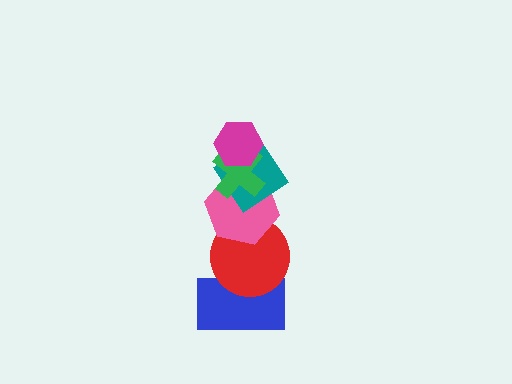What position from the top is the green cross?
The green cross is 2nd from the top.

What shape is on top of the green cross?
The magenta hexagon is on top of the green cross.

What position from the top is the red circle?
The red circle is 5th from the top.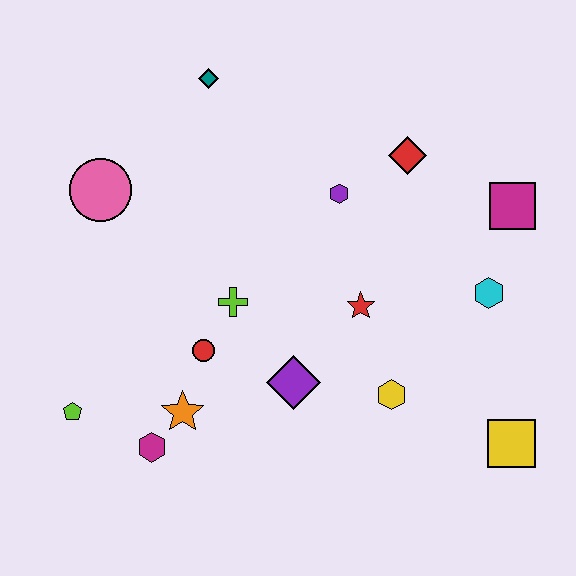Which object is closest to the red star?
The yellow hexagon is closest to the red star.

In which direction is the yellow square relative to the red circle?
The yellow square is to the right of the red circle.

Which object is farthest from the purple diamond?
The teal diamond is farthest from the purple diamond.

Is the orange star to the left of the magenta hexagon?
No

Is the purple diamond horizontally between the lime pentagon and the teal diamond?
No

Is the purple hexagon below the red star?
No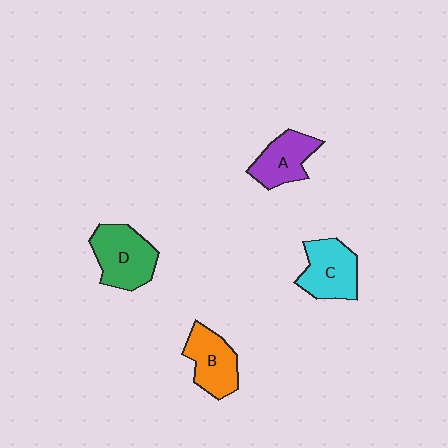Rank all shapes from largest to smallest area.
From largest to smallest: D (green), C (cyan), B (orange), A (purple).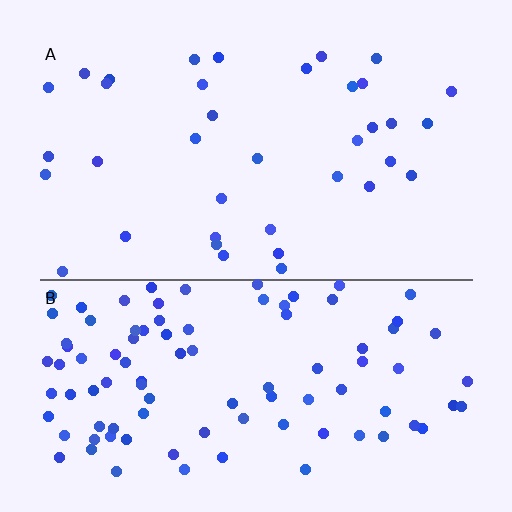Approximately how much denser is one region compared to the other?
Approximately 2.7× — region B over region A.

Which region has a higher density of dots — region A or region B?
B (the bottom).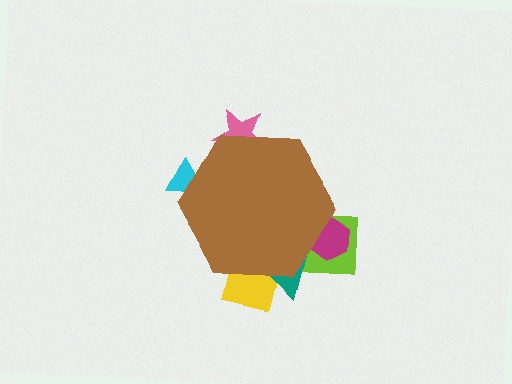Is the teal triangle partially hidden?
Yes, the teal triangle is partially hidden behind the brown hexagon.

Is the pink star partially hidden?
Yes, the pink star is partially hidden behind the brown hexagon.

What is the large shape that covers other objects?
A brown hexagon.